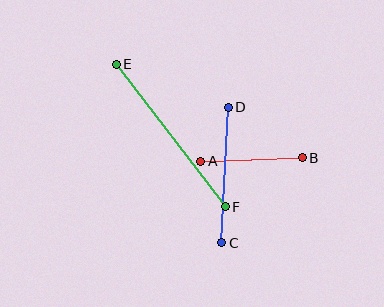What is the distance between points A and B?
The distance is approximately 102 pixels.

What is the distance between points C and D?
The distance is approximately 136 pixels.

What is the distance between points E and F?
The distance is approximately 179 pixels.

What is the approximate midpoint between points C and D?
The midpoint is at approximately (225, 175) pixels.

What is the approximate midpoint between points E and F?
The midpoint is at approximately (171, 136) pixels.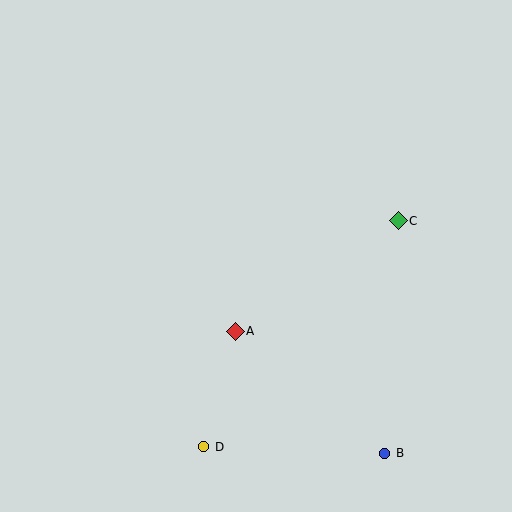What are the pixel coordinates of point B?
Point B is at (385, 453).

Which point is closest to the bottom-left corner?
Point D is closest to the bottom-left corner.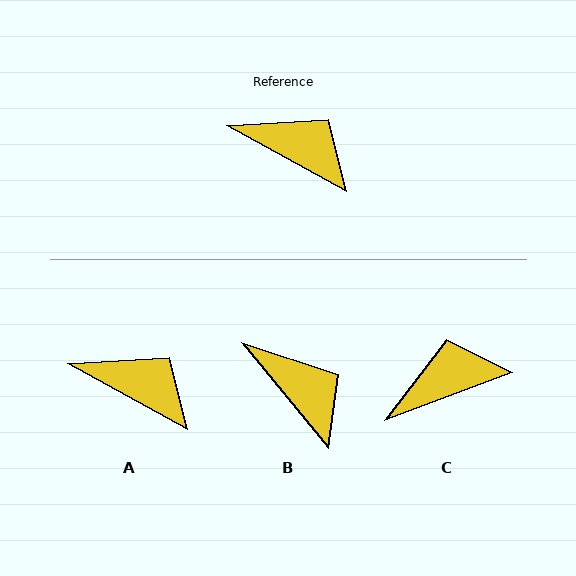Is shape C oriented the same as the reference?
No, it is off by about 49 degrees.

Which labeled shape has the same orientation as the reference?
A.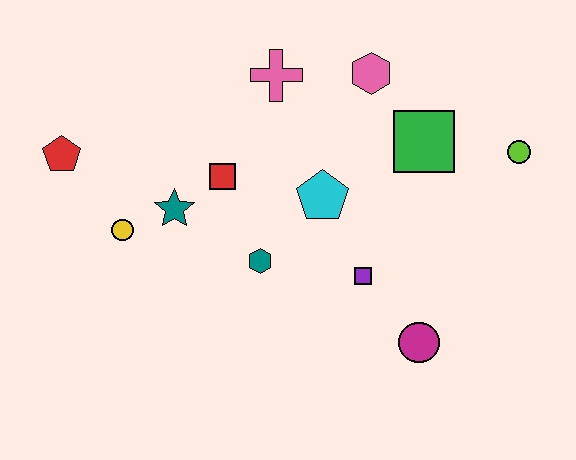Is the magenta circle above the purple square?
No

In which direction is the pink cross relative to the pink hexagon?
The pink cross is to the left of the pink hexagon.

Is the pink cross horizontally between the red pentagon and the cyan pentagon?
Yes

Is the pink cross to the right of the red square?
Yes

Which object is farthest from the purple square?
The red pentagon is farthest from the purple square.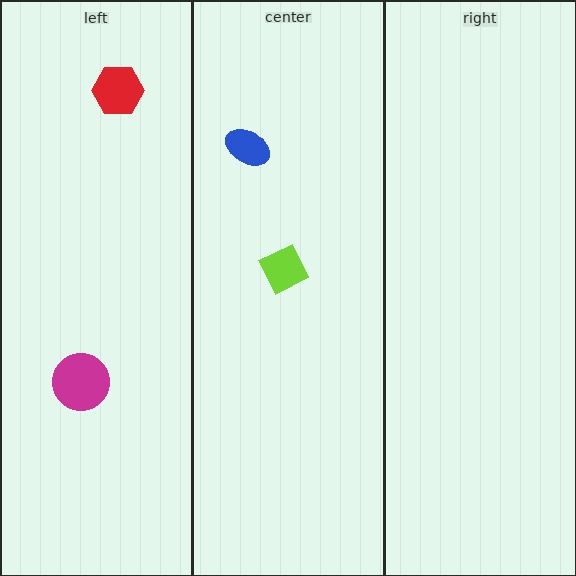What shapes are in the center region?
The lime diamond, the blue ellipse.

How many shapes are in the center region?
2.